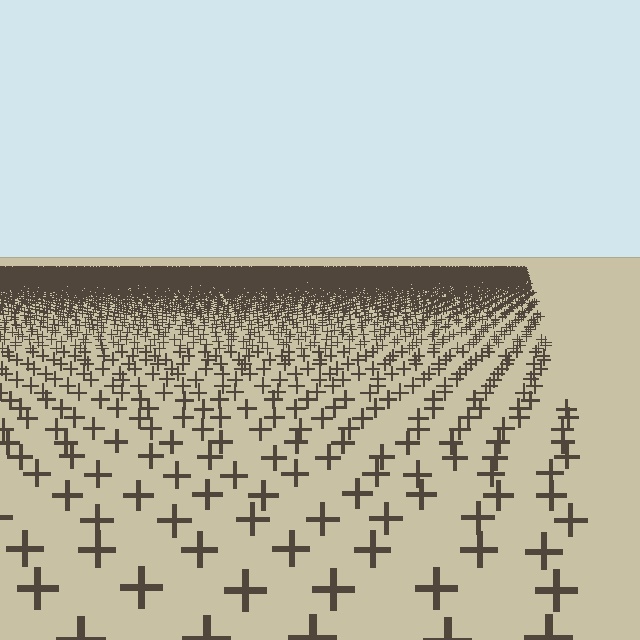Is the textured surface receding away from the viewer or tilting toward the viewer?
The surface is receding away from the viewer. Texture elements get smaller and denser toward the top.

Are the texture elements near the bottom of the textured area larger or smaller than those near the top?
Larger. Near the bottom, elements are closer to the viewer and appear at a bigger on-screen size.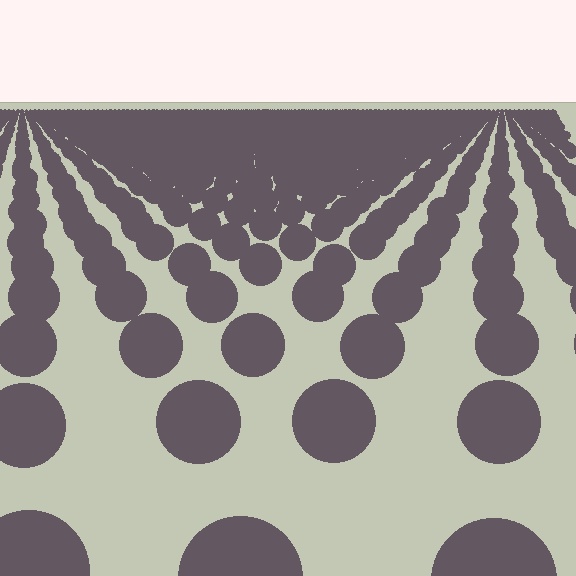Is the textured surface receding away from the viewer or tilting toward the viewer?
The surface is receding away from the viewer. Texture elements get smaller and denser toward the top.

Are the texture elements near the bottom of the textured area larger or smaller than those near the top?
Larger. Near the bottom, elements are closer to the viewer and appear at a bigger on-screen size.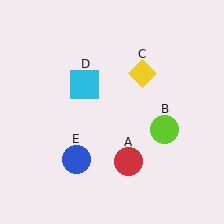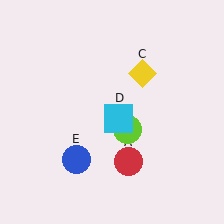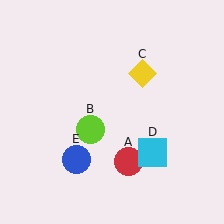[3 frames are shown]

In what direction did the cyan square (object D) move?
The cyan square (object D) moved down and to the right.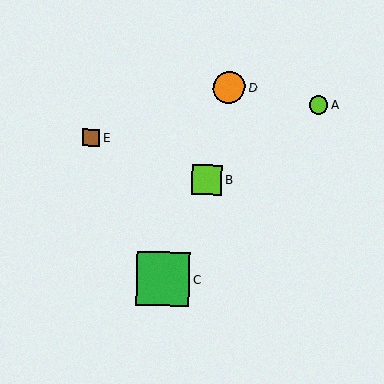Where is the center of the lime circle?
The center of the lime circle is at (319, 105).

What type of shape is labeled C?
Shape C is a green square.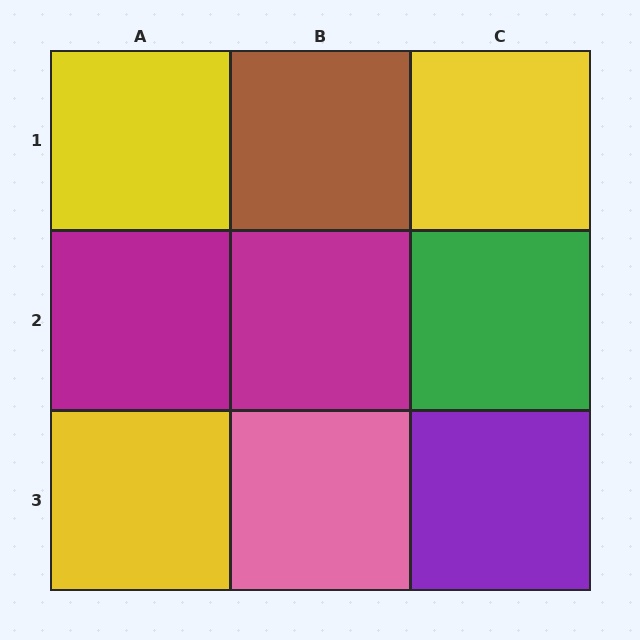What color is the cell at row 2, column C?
Green.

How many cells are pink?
1 cell is pink.